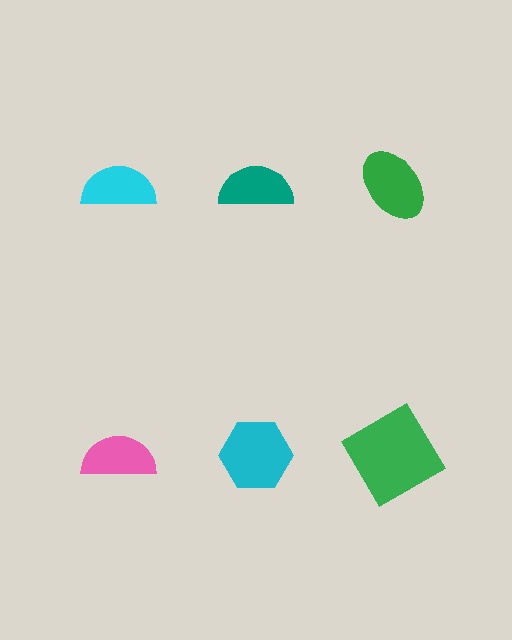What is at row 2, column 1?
A pink semicircle.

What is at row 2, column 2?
A cyan hexagon.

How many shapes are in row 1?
3 shapes.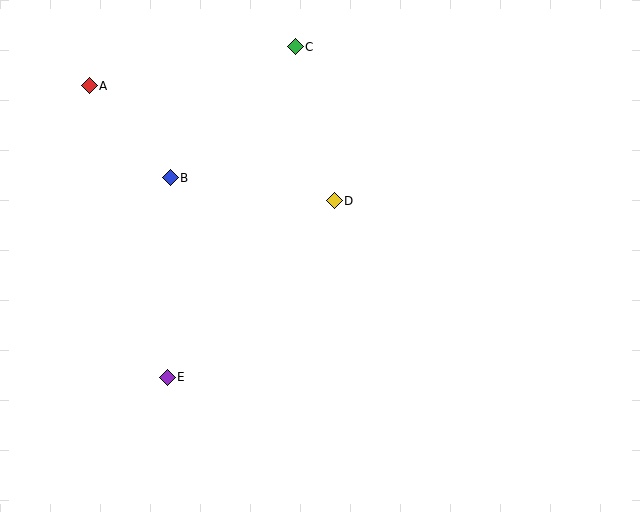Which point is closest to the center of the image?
Point D at (334, 201) is closest to the center.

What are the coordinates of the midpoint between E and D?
The midpoint between E and D is at (251, 289).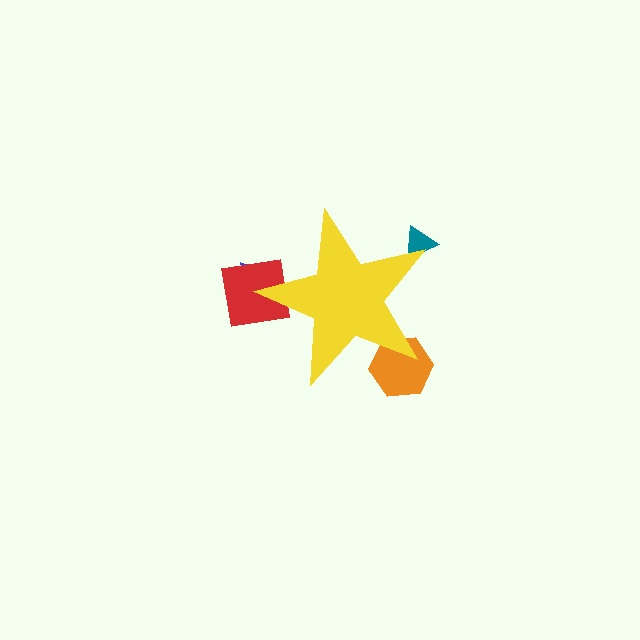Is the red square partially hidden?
Yes, the red square is partially hidden behind the yellow star.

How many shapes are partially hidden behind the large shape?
4 shapes are partially hidden.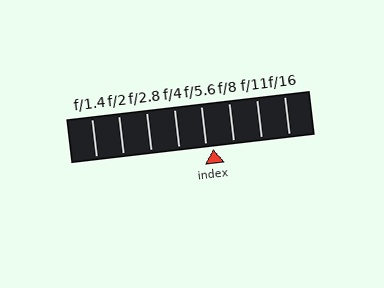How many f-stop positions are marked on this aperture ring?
There are 8 f-stop positions marked.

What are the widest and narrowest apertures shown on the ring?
The widest aperture shown is f/1.4 and the narrowest is f/16.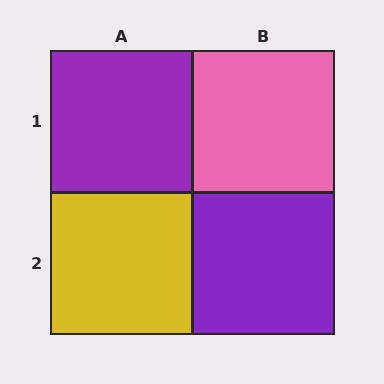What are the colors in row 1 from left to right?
Purple, pink.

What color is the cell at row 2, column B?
Purple.